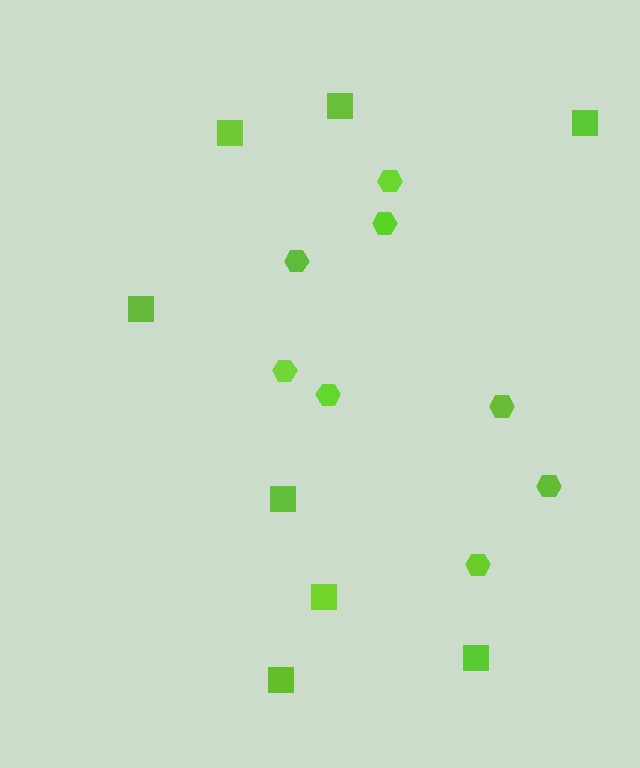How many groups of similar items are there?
There are 2 groups: one group of squares (8) and one group of hexagons (8).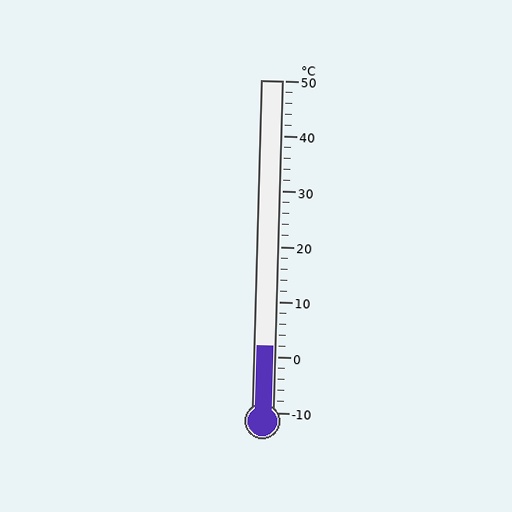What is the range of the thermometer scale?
The thermometer scale ranges from -10°C to 50°C.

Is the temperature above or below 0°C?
The temperature is above 0°C.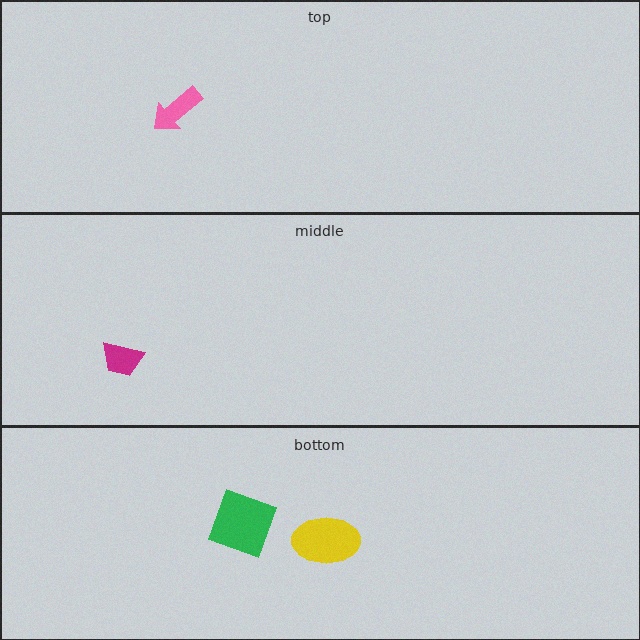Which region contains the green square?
The bottom region.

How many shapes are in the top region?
1.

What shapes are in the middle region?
The magenta trapezoid.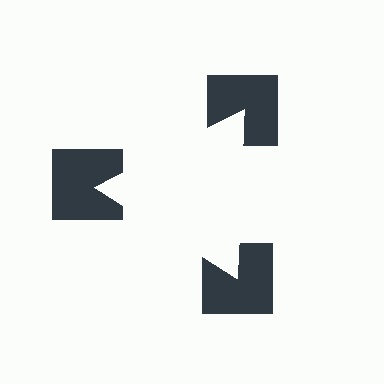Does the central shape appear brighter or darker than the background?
It typically appears slightly brighter than the background, even though no actual brightness change is drawn.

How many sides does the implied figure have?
3 sides.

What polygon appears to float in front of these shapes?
An illusory triangle — its edges are inferred from the aligned wedge cuts in the notched squares, not physically drawn.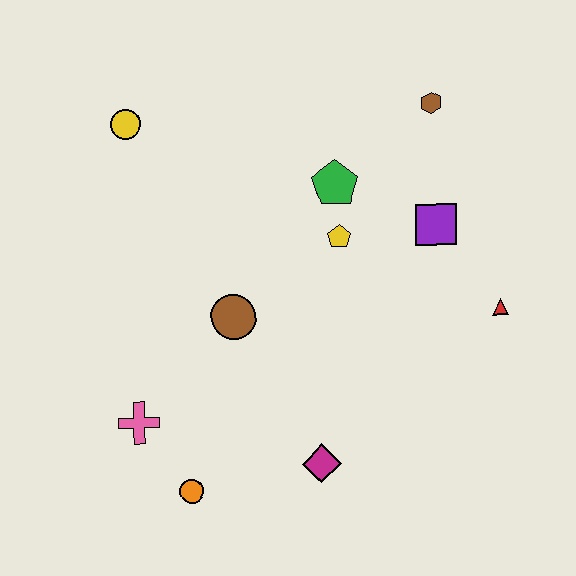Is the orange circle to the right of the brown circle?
No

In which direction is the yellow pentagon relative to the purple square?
The yellow pentagon is to the left of the purple square.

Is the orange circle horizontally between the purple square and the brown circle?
No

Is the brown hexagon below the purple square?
No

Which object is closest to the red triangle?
The purple square is closest to the red triangle.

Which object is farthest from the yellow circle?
The red triangle is farthest from the yellow circle.